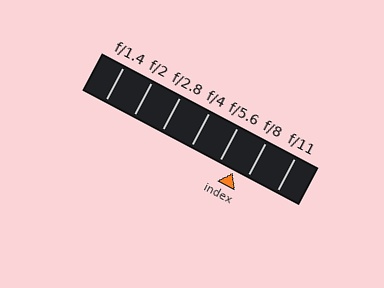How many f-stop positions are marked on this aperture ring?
There are 7 f-stop positions marked.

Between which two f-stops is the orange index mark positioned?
The index mark is between f/5.6 and f/8.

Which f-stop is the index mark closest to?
The index mark is closest to f/8.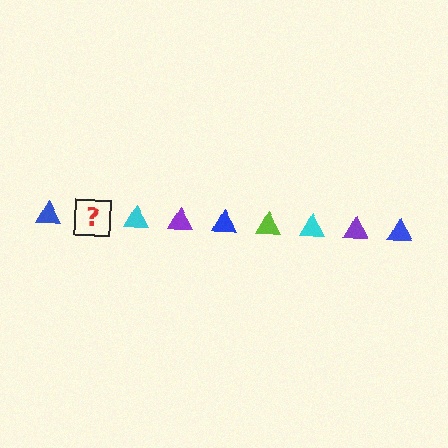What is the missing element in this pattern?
The missing element is a lime triangle.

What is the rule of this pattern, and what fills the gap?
The rule is that the pattern cycles through blue, lime, cyan, purple triangles. The gap should be filled with a lime triangle.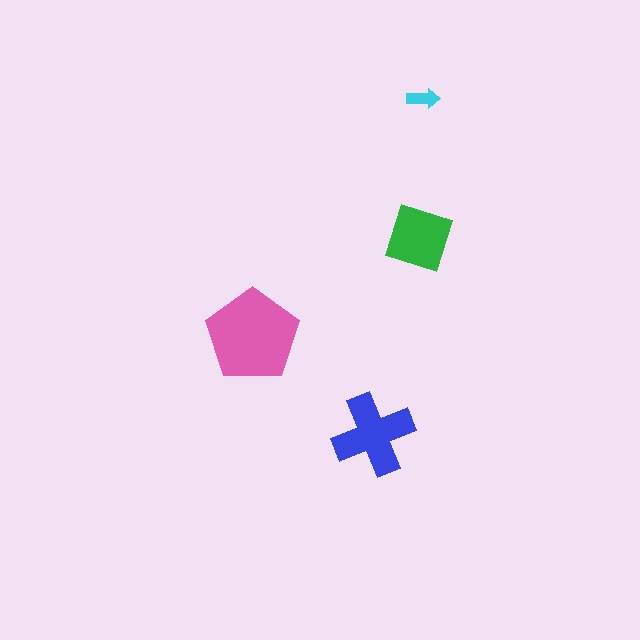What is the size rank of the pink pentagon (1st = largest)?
1st.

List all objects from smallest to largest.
The cyan arrow, the green square, the blue cross, the pink pentagon.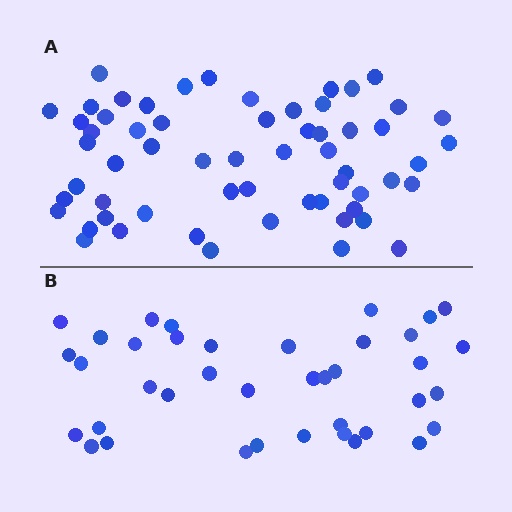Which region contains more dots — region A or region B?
Region A (the top region) has more dots.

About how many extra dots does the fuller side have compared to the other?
Region A has approximately 20 more dots than region B.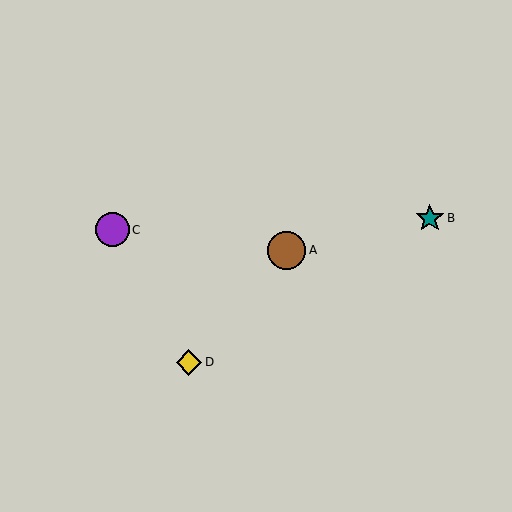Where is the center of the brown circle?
The center of the brown circle is at (286, 251).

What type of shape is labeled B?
Shape B is a teal star.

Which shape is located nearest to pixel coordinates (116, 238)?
The purple circle (labeled C) at (112, 230) is nearest to that location.